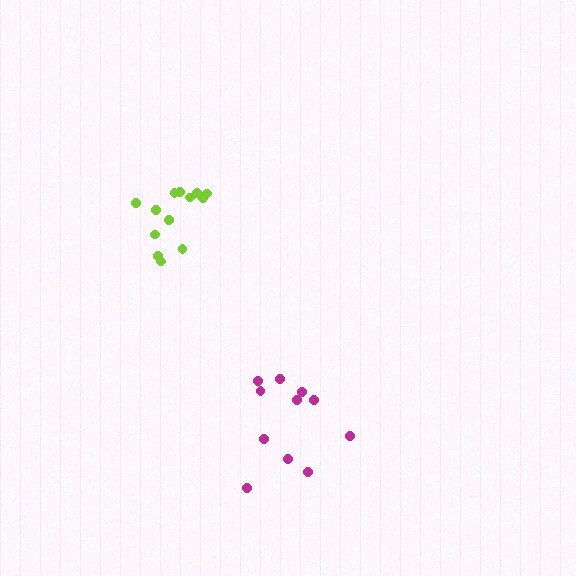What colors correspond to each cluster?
The clusters are colored: magenta, lime.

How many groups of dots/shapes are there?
There are 2 groups.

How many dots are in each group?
Group 1: 11 dots, Group 2: 13 dots (24 total).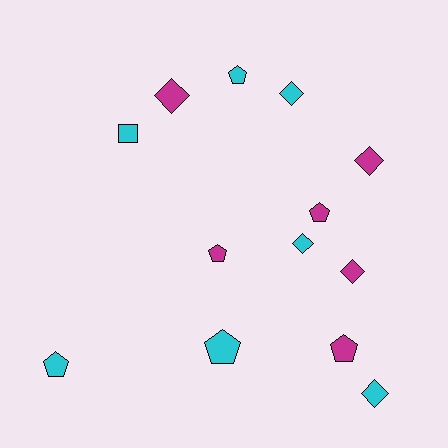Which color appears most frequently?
Cyan, with 7 objects.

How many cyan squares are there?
There is 1 cyan square.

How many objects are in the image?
There are 13 objects.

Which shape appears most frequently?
Pentagon, with 6 objects.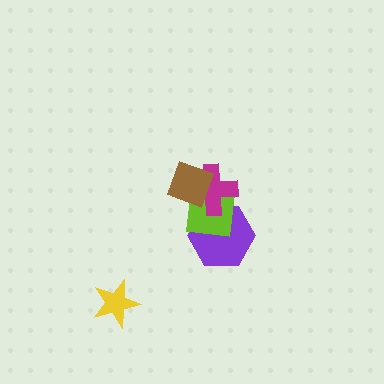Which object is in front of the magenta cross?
The brown diamond is in front of the magenta cross.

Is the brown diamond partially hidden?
No, no other shape covers it.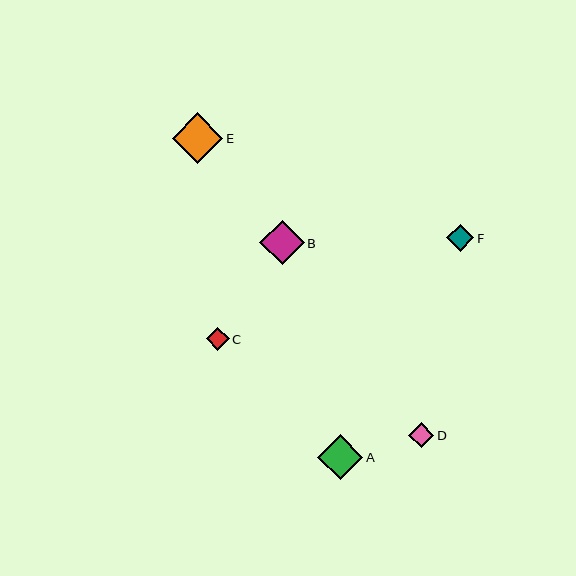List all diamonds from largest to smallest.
From largest to smallest: E, A, B, F, D, C.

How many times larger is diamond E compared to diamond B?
Diamond E is approximately 1.1 times the size of diamond B.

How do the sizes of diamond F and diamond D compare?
Diamond F and diamond D are approximately the same size.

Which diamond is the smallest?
Diamond C is the smallest with a size of approximately 23 pixels.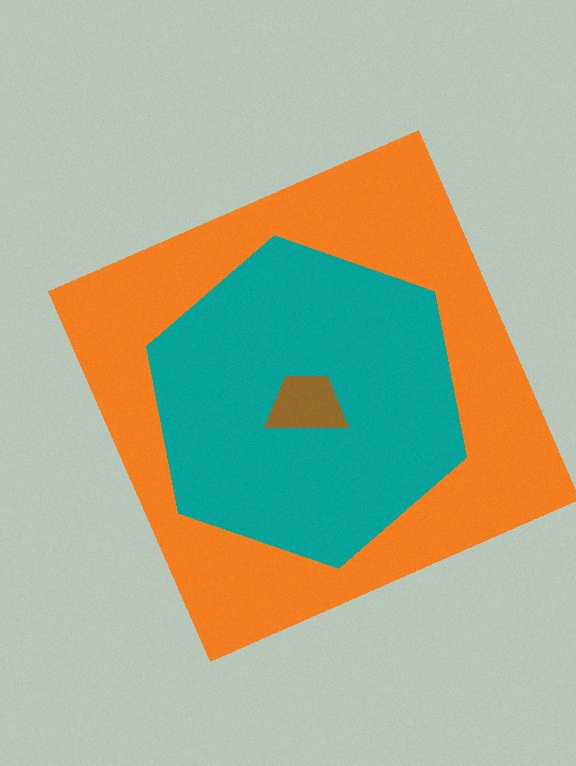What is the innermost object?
The brown trapezoid.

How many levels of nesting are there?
3.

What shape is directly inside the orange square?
The teal hexagon.